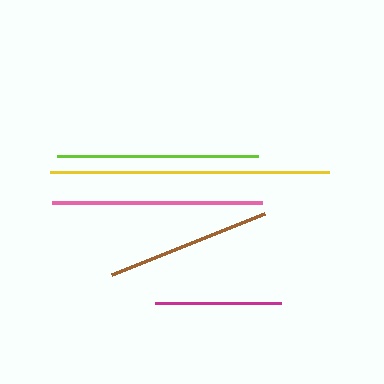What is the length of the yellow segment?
The yellow segment is approximately 280 pixels long.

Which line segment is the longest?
The yellow line is the longest at approximately 280 pixels.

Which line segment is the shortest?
The magenta line is the shortest at approximately 126 pixels.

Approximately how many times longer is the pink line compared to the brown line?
The pink line is approximately 1.3 times the length of the brown line.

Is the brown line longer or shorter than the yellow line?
The yellow line is longer than the brown line.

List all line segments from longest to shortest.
From longest to shortest: yellow, pink, lime, brown, magenta.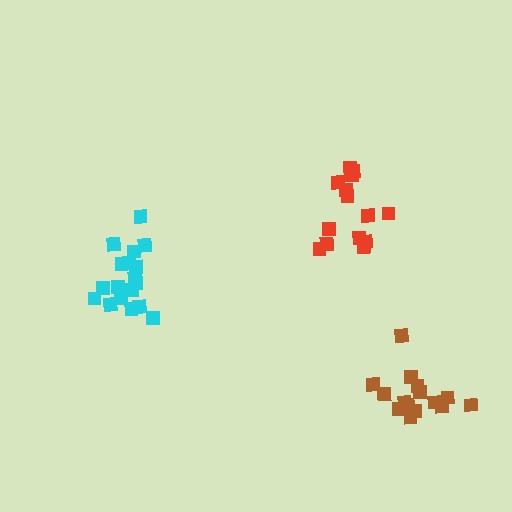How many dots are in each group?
Group 1: 16 dots, Group 2: 15 dots, Group 3: 18 dots (49 total).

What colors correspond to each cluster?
The clusters are colored: brown, red, cyan.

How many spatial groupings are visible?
There are 3 spatial groupings.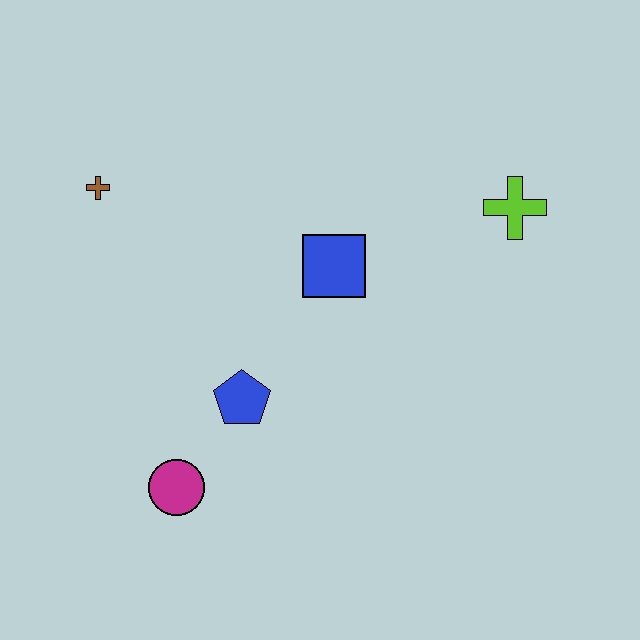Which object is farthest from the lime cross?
The magenta circle is farthest from the lime cross.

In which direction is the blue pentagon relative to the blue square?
The blue pentagon is below the blue square.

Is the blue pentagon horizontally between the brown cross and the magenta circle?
No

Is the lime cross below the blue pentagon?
No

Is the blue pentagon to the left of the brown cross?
No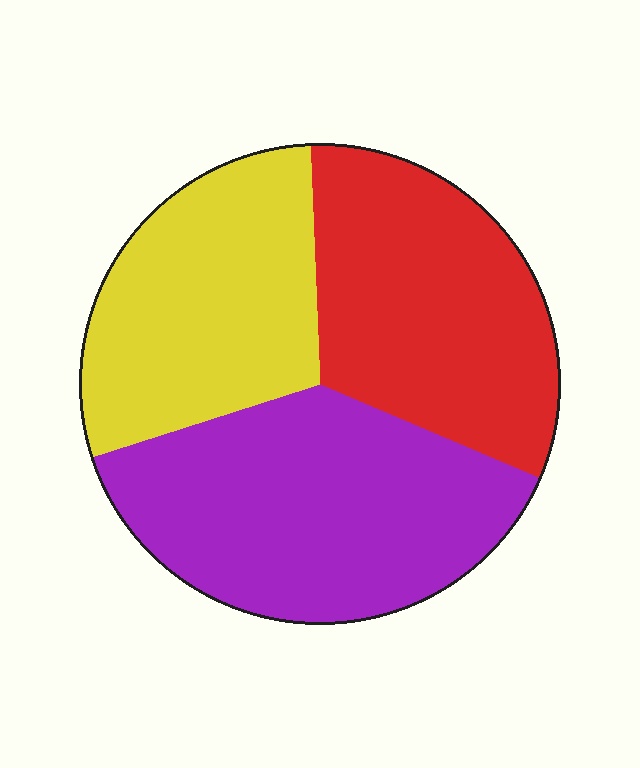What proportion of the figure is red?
Red takes up between a sixth and a third of the figure.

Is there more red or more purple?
Purple.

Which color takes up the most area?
Purple, at roughly 40%.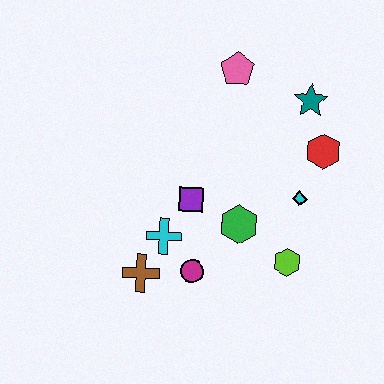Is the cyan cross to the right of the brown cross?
Yes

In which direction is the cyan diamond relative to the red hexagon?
The cyan diamond is below the red hexagon.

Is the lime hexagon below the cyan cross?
Yes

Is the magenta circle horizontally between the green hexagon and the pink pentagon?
No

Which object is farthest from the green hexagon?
The pink pentagon is farthest from the green hexagon.